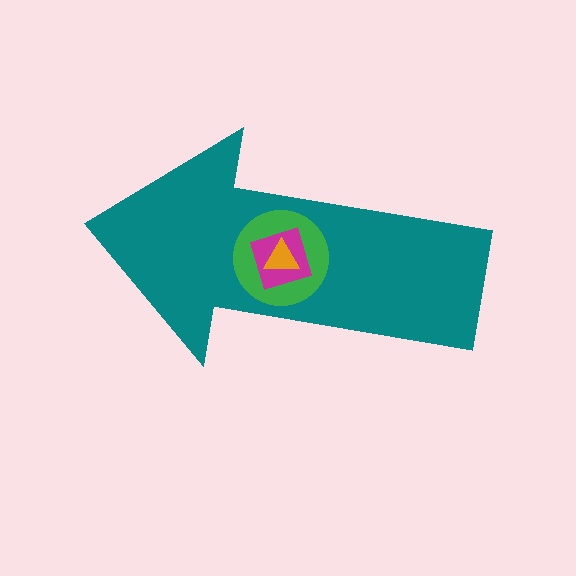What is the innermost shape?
The orange triangle.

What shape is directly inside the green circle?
The magenta diamond.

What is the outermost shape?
The teal arrow.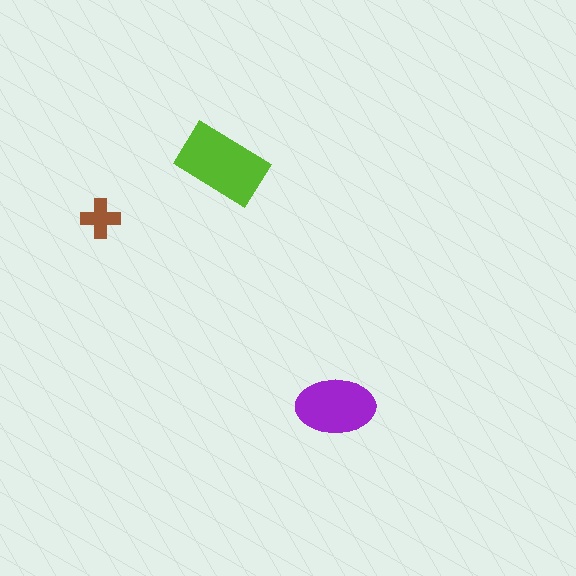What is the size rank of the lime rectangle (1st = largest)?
1st.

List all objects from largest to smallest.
The lime rectangle, the purple ellipse, the brown cross.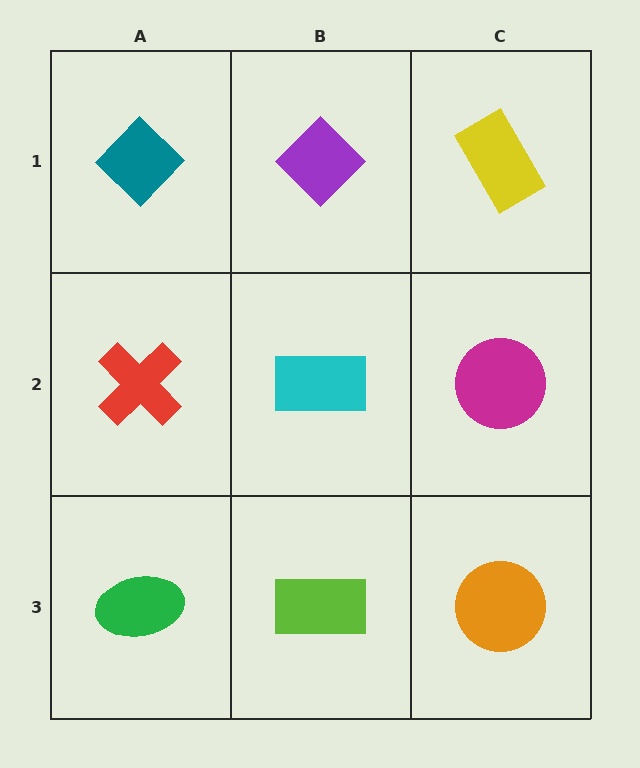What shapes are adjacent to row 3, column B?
A cyan rectangle (row 2, column B), a green ellipse (row 3, column A), an orange circle (row 3, column C).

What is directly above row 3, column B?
A cyan rectangle.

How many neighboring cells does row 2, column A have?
3.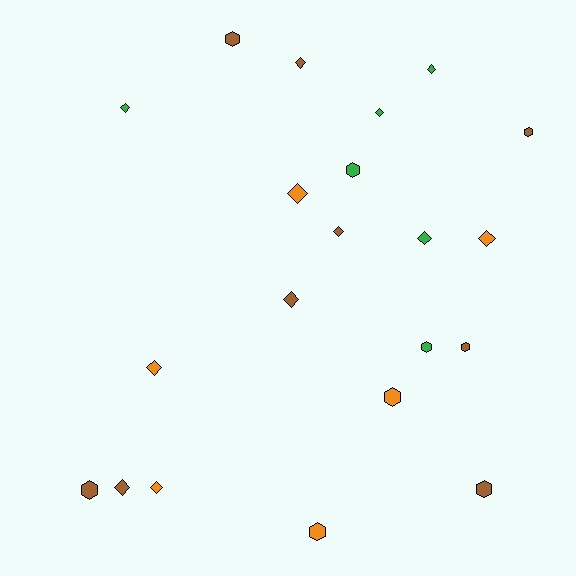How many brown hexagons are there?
There are 5 brown hexagons.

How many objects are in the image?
There are 21 objects.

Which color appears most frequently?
Brown, with 9 objects.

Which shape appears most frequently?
Diamond, with 12 objects.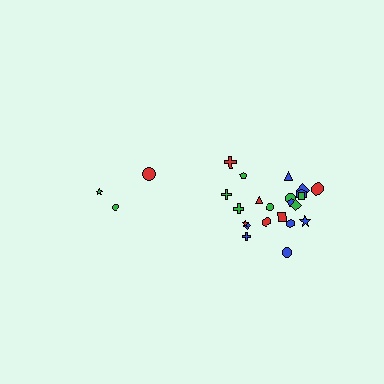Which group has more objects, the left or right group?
The right group.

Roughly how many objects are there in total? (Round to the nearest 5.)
Roughly 25 objects in total.